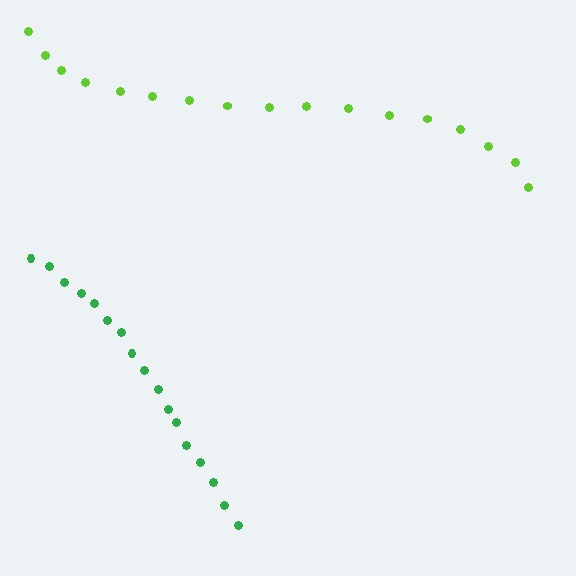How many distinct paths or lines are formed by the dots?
There are 2 distinct paths.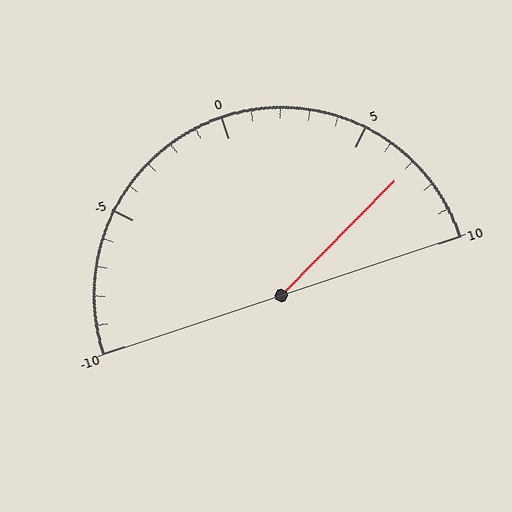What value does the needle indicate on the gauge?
The needle indicates approximately 7.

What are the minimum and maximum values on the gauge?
The gauge ranges from -10 to 10.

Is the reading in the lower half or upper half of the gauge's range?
The reading is in the upper half of the range (-10 to 10).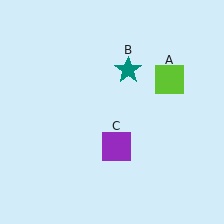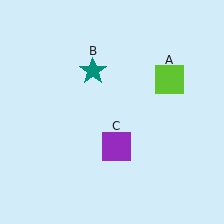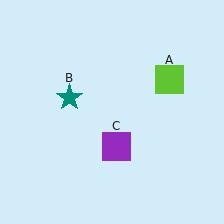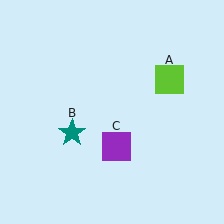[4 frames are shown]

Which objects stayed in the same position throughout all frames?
Lime square (object A) and purple square (object C) remained stationary.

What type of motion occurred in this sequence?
The teal star (object B) rotated counterclockwise around the center of the scene.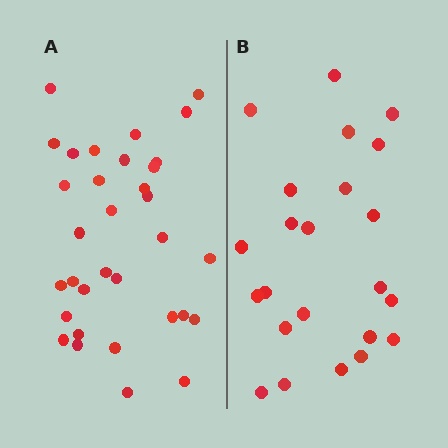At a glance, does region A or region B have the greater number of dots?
Region A (the left region) has more dots.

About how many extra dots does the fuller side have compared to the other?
Region A has roughly 10 or so more dots than region B.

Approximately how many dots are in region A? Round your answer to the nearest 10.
About 30 dots. (The exact count is 33, which rounds to 30.)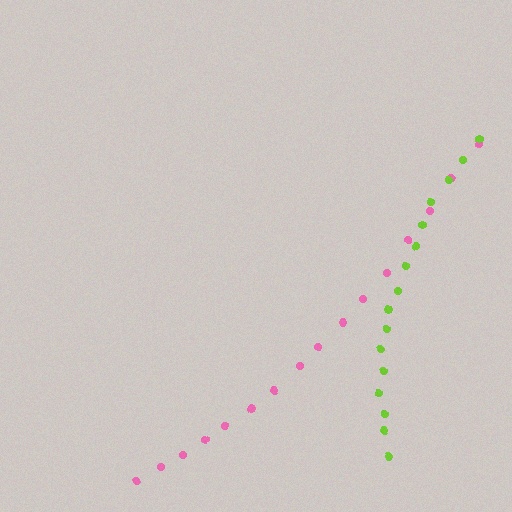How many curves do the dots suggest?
There are 2 distinct paths.